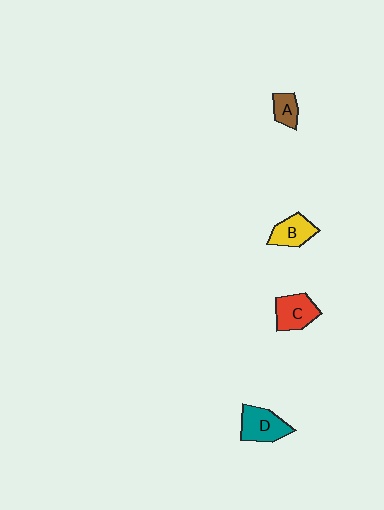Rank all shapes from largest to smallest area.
From largest to smallest: D (teal), C (red), B (yellow), A (brown).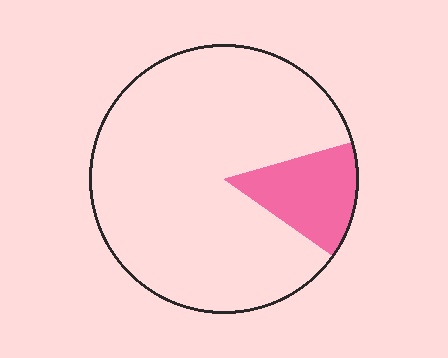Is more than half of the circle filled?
No.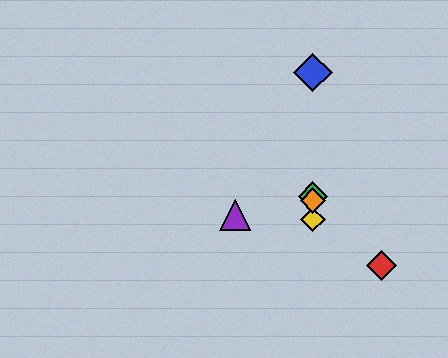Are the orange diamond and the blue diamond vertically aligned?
Yes, both are at x≈313.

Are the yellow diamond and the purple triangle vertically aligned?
No, the yellow diamond is at x≈313 and the purple triangle is at x≈235.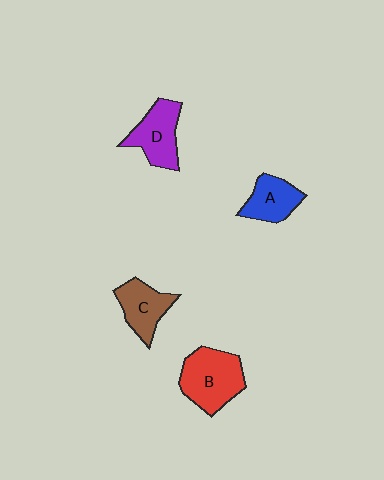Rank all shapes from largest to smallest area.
From largest to smallest: B (red), D (purple), C (brown), A (blue).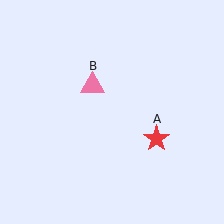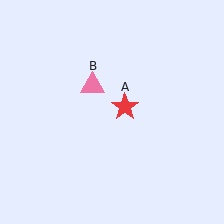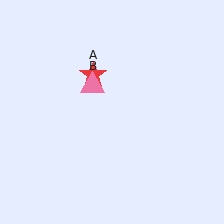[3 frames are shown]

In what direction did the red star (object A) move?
The red star (object A) moved up and to the left.